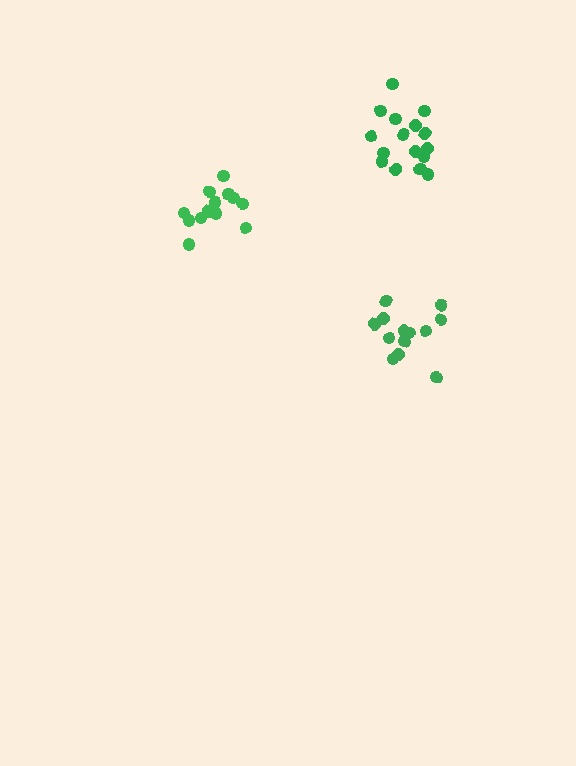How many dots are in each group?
Group 1: 13 dots, Group 2: 13 dots, Group 3: 16 dots (42 total).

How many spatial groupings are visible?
There are 3 spatial groupings.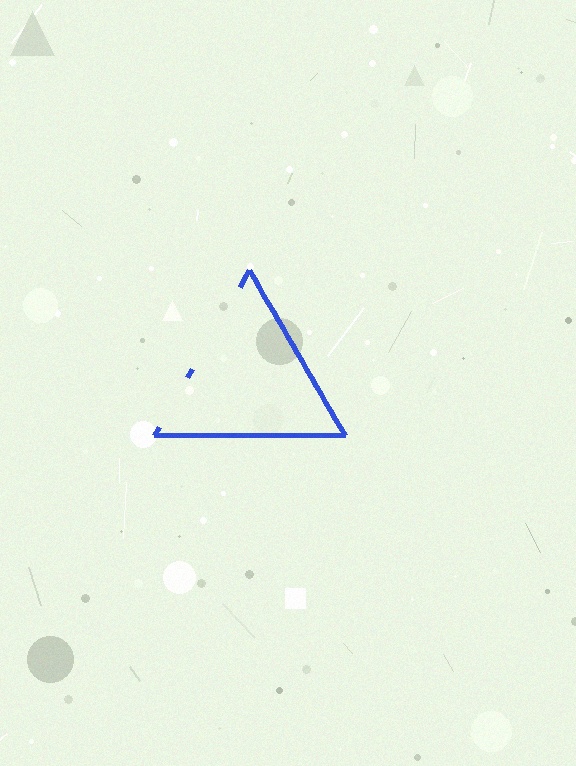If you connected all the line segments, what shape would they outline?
They would outline a triangle.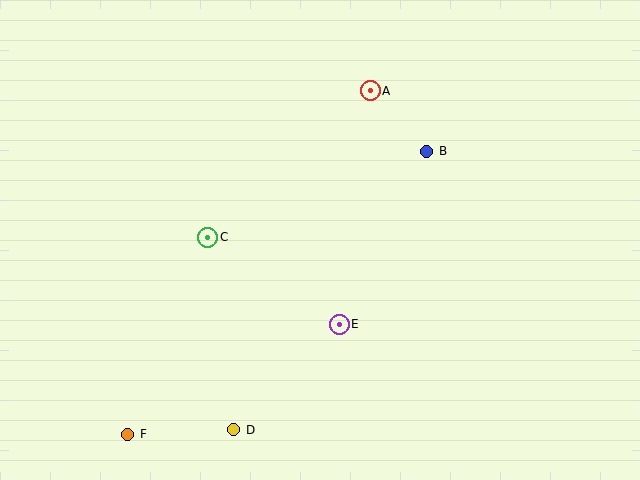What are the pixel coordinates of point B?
Point B is at (427, 151).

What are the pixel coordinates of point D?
Point D is at (234, 430).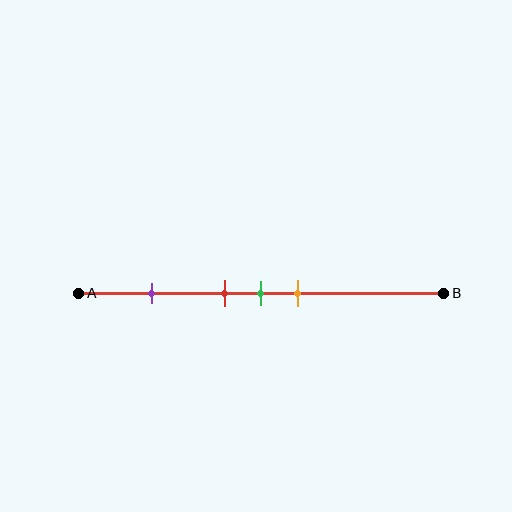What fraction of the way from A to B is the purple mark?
The purple mark is approximately 20% (0.2) of the way from A to B.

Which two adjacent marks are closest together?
The red and green marks are the closest adjacent pair.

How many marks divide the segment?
There are 4 marks dividing the segment.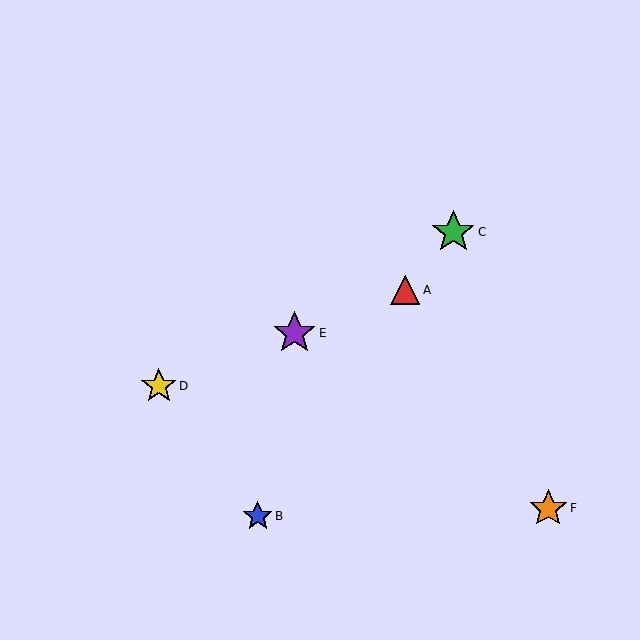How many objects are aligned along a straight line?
3 objects (A, D, E) are aligned along a straight line.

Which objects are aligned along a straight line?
Objects A, D, E are aligned along a straight line.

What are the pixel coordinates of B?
Object B is at (258, 516).